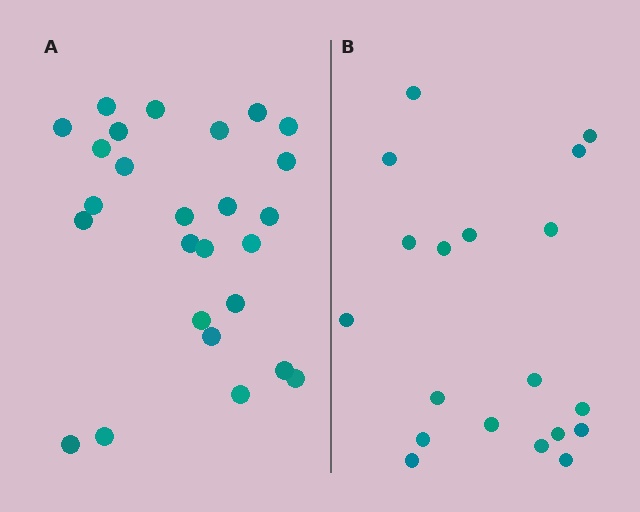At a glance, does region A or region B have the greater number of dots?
Region A (the left region) has more dots.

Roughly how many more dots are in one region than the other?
Region A has roughly 8 or so more dots than region B.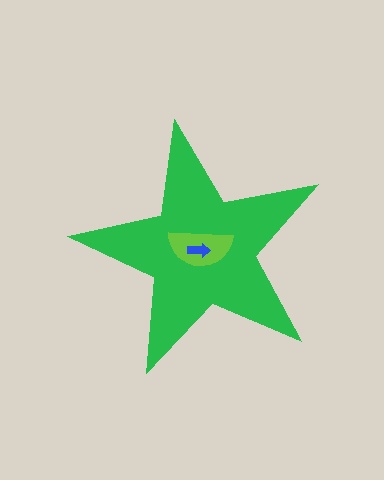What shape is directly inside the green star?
The lime semicircle.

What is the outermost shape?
The green star.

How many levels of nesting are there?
3.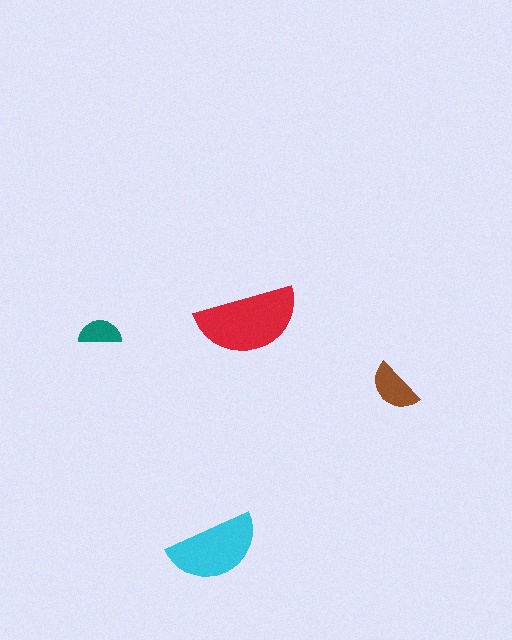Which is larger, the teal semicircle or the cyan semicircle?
The cyan one.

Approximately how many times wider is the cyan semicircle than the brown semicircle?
About 2 times wider.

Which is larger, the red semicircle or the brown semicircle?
The red one.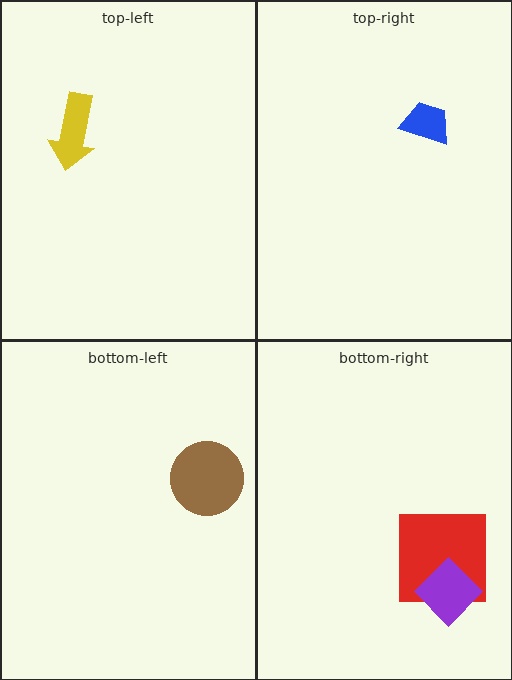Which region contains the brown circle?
The bottom-left region.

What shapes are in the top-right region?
The blue trapezoid.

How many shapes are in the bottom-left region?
1.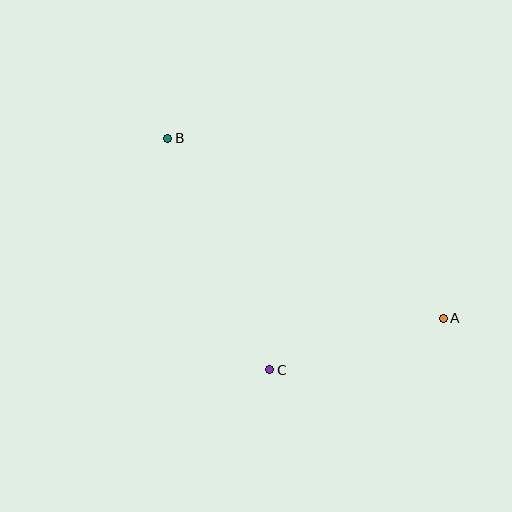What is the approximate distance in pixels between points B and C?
The distance between B and C is approximately 253 pixels.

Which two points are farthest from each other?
Points A and B are farthest from each other.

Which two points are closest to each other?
Points A and C are closest to each other.